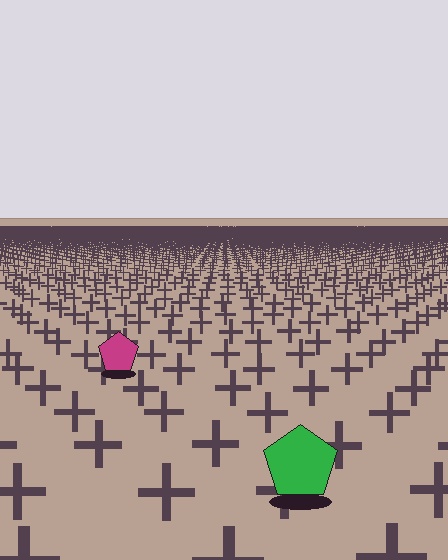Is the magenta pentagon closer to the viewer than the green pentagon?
No. The green pentagon is closer — you can tell from the texture gradient: the ground texture is coarser near it.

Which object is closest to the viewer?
The green pentagon is closest. The texture marks near it are larger and more spread out.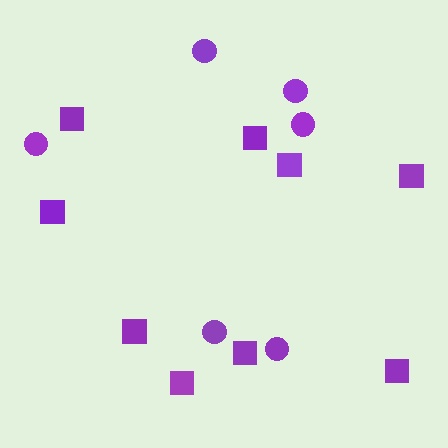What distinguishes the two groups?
There are 2 groups: one group of circles (6) and one group of squares (9).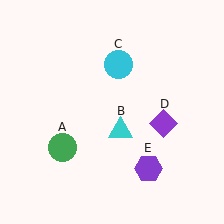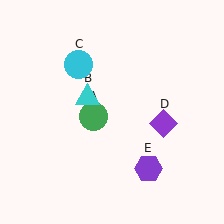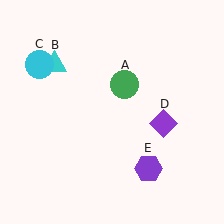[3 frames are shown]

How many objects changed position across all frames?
3 objects changed position: green circle (object A), cyan triangle (object B), cyan circle (object C).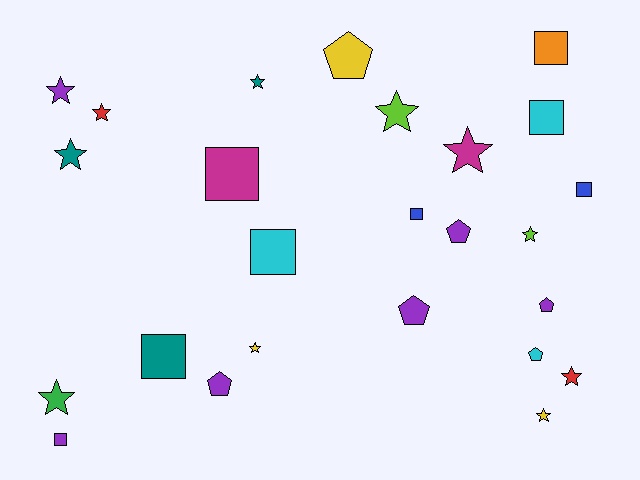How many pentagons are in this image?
There are 6 pentagons.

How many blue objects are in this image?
There are 2 blue objects.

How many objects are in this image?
There are 25 objects.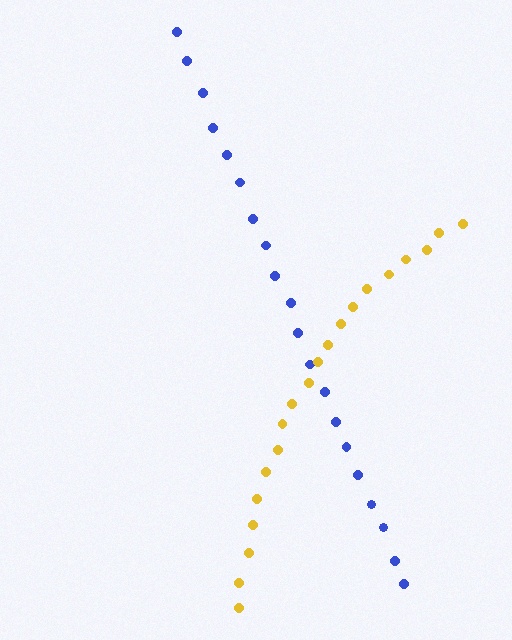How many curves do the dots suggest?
There are 2 distinct paths.